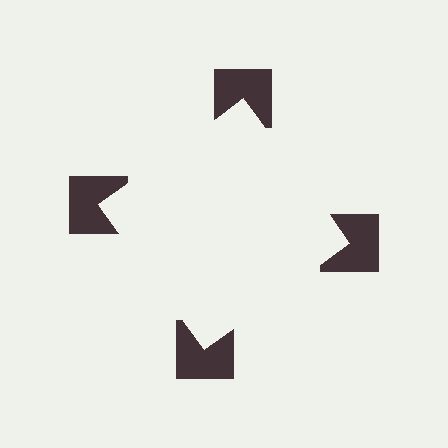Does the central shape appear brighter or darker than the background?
It typically appears slightly brighter than the background, even though no actual brightness change is drawn.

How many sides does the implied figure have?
4 sides.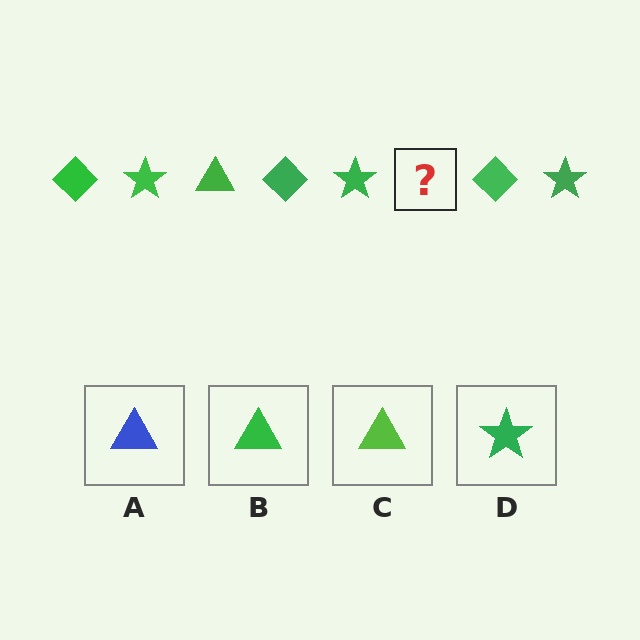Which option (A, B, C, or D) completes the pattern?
B.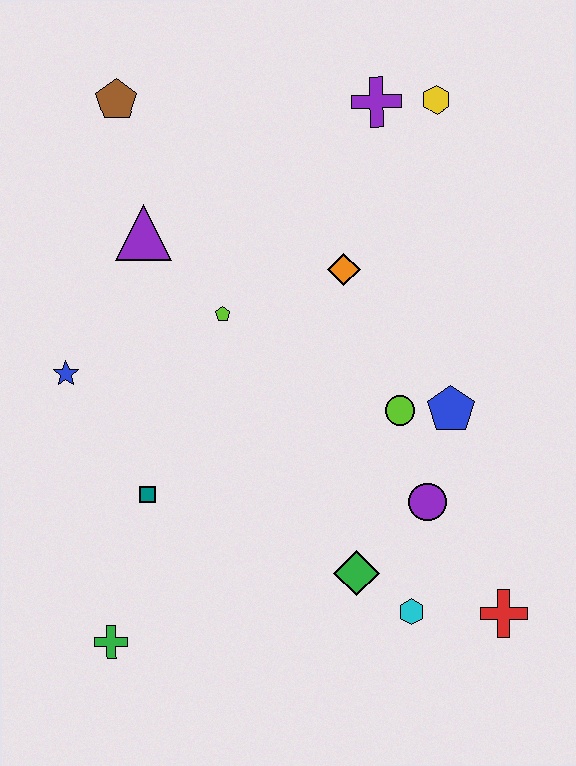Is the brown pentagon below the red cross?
No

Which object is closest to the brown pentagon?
The purple triangle is closest to the brown pentagon.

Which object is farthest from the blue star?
The red cross is farthest from the blue star.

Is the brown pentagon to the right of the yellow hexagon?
No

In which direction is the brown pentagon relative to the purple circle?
The brown pentagon is above the purple circle.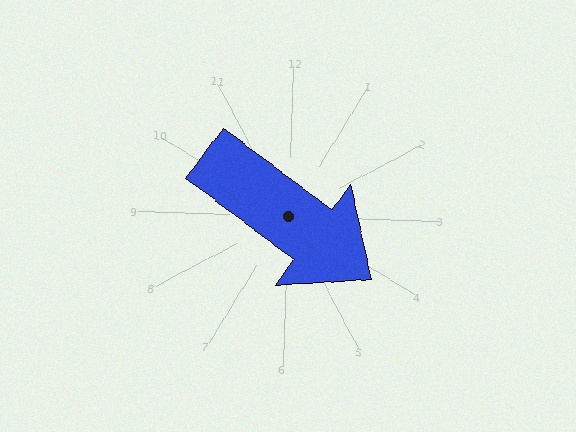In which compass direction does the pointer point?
Southeast.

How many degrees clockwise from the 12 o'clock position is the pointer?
Approximately 125 degrees.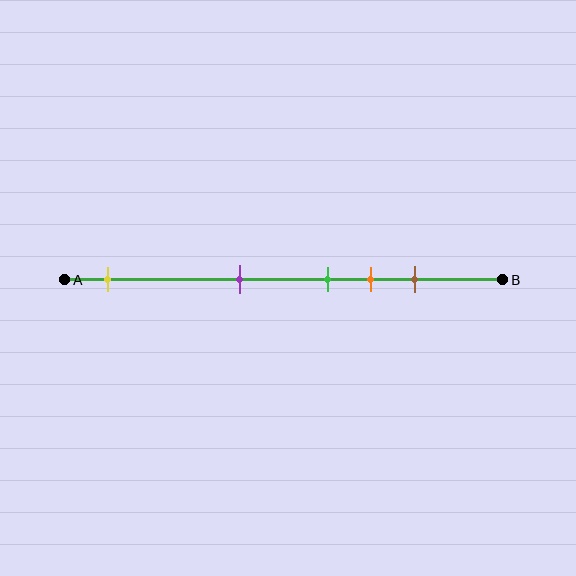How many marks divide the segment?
There are 5 marks dividing the segment.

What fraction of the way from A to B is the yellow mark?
The yellow mark is approximately 10% (0.1) of the way from A to B.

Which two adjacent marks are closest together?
The green and orange marks are the closest adjacent pair.